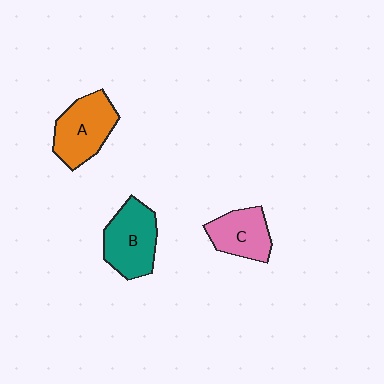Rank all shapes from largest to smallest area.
From largest to smallest: B (teal), A (orange), C (pink).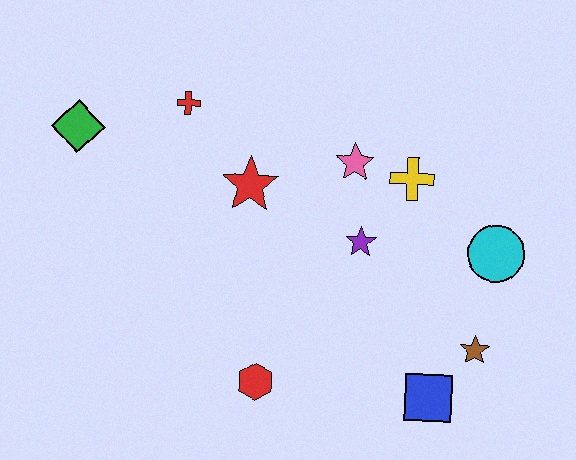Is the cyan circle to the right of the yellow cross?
Yes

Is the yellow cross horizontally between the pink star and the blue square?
Yes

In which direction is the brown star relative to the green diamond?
The brown star is to the right of the green diamond.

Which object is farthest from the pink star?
The green diamond is farthest from the pink star.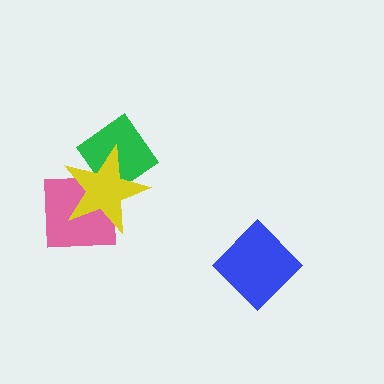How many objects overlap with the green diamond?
1 object overlaps with the green diamond.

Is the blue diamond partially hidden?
No, no other shape covers it.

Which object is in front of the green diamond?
The yellow star is in front of the green diamond.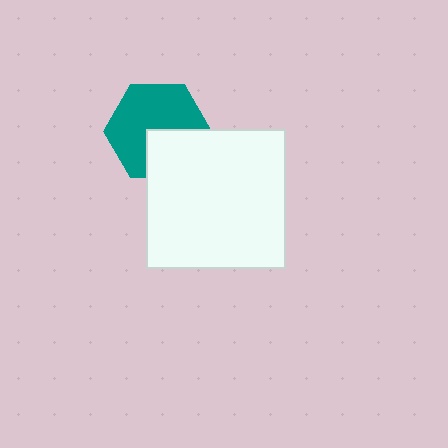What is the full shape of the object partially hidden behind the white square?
The partially hidden object is a teal hexagon.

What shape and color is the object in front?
The object in front is a white square.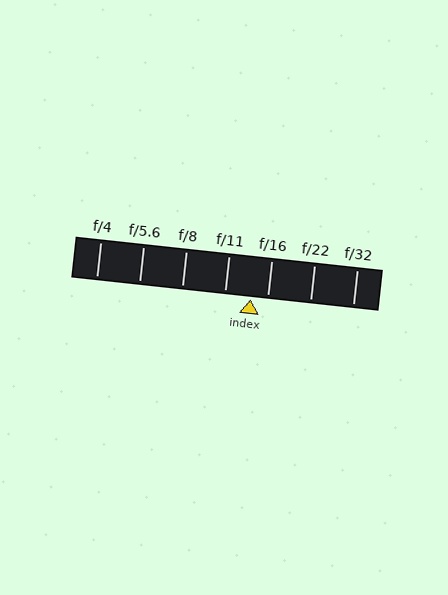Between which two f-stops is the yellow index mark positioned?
The index mark is between f/11 and f/16.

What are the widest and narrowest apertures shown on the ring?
The widest aperture shown is f/4 and the narrowest is f/32.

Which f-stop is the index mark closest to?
The index mark is closest to f/16.